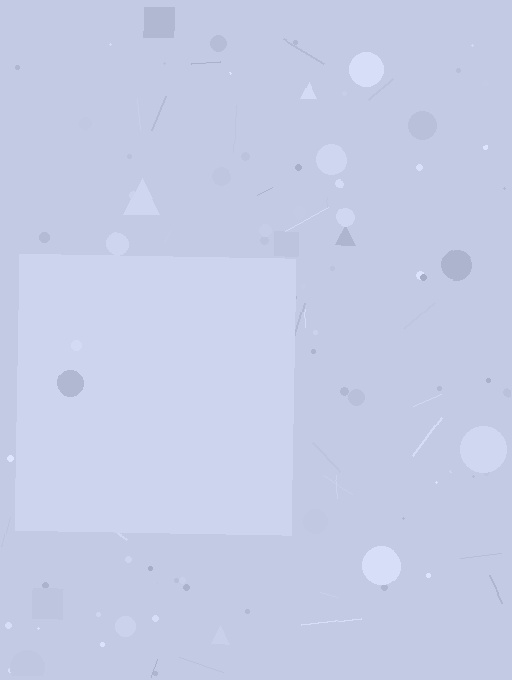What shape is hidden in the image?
A square is hidden in the image.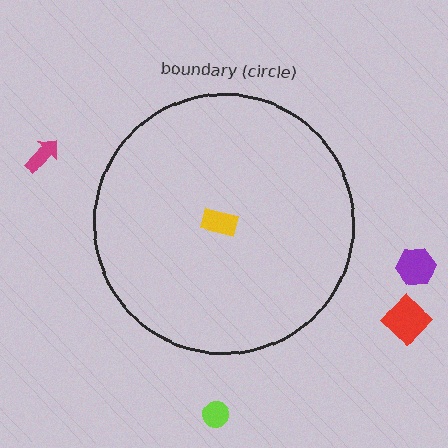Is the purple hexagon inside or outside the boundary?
Outside.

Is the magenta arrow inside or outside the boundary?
Outside.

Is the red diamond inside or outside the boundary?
Outside.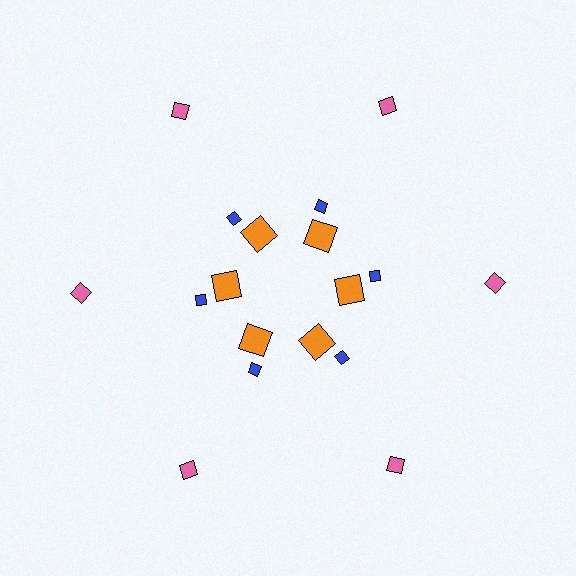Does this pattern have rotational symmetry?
Yes, this pattern has 6-fold rotational symmetry. It looks the same after rotating 60 degrees around the center.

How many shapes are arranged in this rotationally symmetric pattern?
There are 18 shapes, arranged in 6 groups of 3.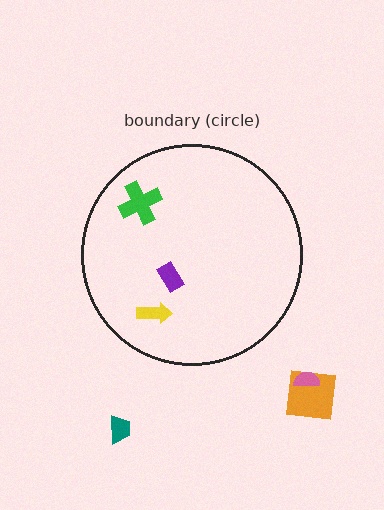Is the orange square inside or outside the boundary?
Outside.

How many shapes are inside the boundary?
3 inside, 3 outside.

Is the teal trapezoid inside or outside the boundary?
Outside.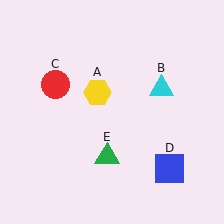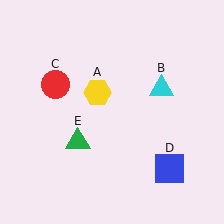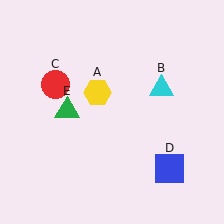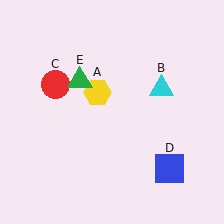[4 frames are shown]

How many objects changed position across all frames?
1 object changed position: green triangle (object E).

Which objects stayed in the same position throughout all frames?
Yellow hexagon (object A) and cyan triangle (object B) and red circle (object C) and blue square (object D) remained stationary.